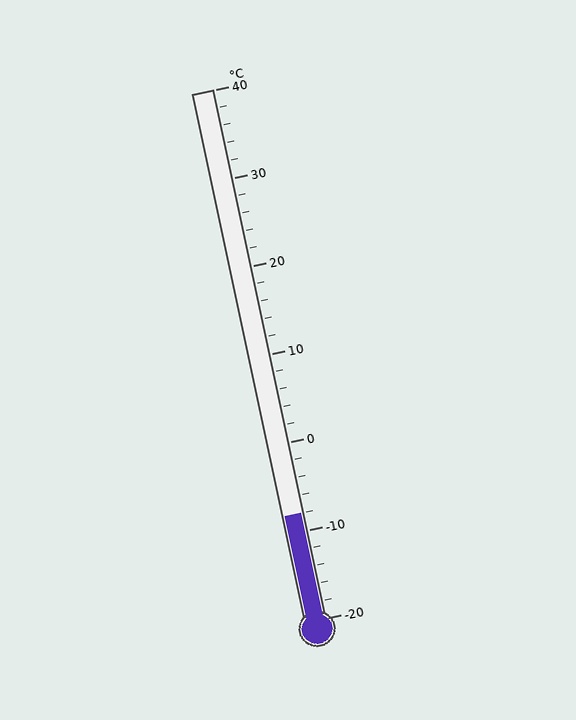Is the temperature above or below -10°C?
The temperature is above -10°C.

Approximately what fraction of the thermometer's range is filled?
The thermometer is filled to approximately 20% of its range.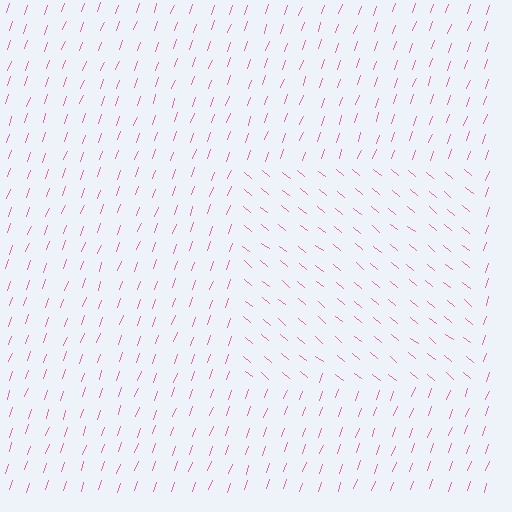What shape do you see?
I see a rectangle.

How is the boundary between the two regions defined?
The boundary is defined purely by a change in line orientation (approximately 70 degrees difference). All lines are the same color and thickness.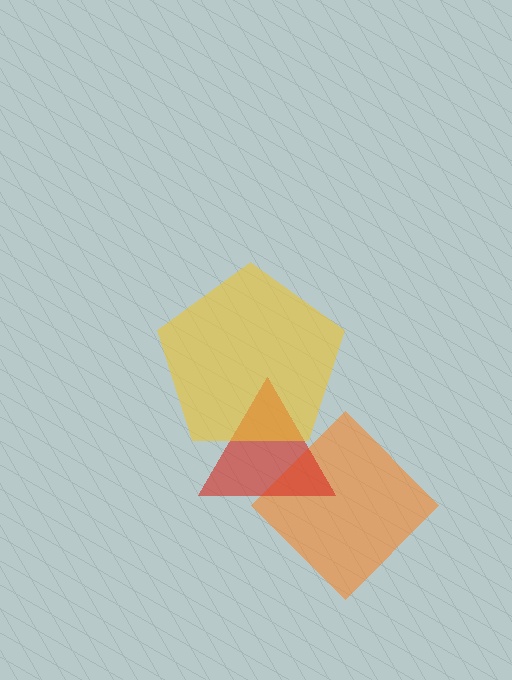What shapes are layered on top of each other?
The layered shapes are: an orange diamond, a red triangle, a yellow pentagon.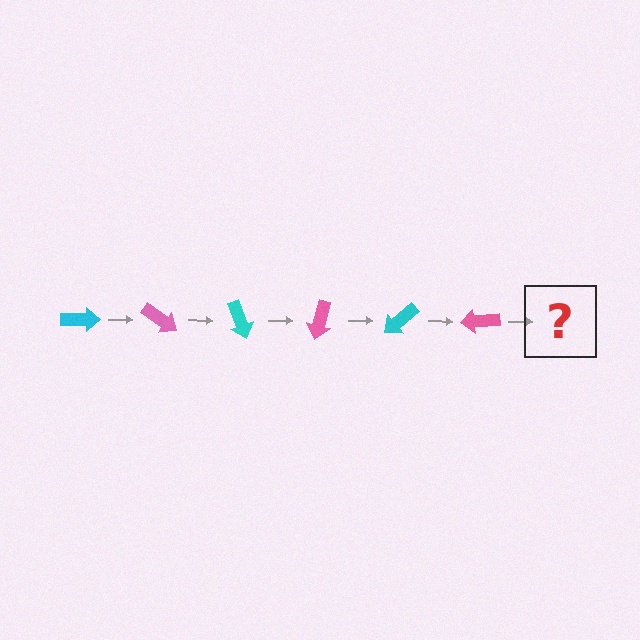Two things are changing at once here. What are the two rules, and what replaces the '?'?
The two rules are that it rotates 35 degrees each step and the color cycles through cyan and pink. The '?' should be a cyan arrow, rotated 210 degrees from the start.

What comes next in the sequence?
The next element should be a cyan arrow, rotated 210 degrees from the start.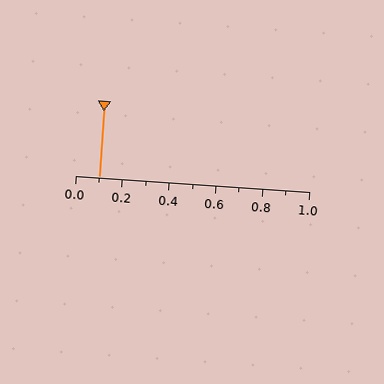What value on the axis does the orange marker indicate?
The marker indicates approximately 0.1.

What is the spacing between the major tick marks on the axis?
The major ticks are spaced 0.2 apart.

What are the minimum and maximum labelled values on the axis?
The axis runs from 0.0 to 1.0.